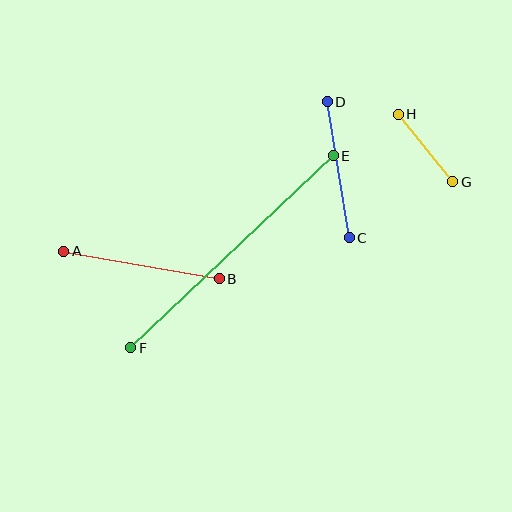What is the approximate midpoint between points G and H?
The midpoint is at approximately (425, 148) pixels.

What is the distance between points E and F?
The distance is approximately 279 pixels.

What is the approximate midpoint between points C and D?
The midpoint is at approximately (338, 170) pixels.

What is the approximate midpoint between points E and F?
The midpoint is at approximately (232, 252) pixels.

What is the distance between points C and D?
The distance is approximately 138 pixels.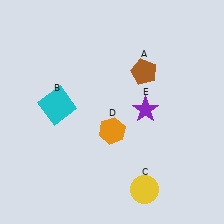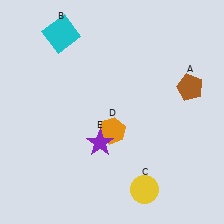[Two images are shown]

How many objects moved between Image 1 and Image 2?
3 objects moved between the two images.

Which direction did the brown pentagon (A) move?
The brown pentagon (A) moved right.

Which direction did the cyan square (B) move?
The cyan square (B) moved up.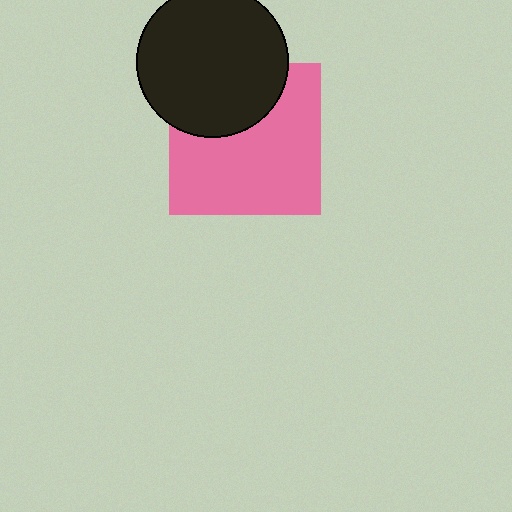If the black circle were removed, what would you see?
You would see the complete pink square.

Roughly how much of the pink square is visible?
Most of it is visible (roughly 68%).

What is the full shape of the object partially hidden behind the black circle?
The partially hidden object is a pink square.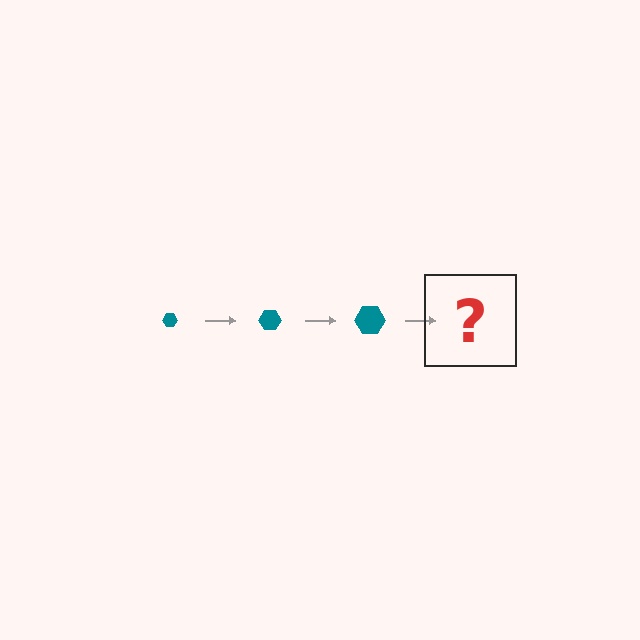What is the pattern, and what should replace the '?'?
The pattern is that the hexagon gets progressively larger each step. The '?' should be a teal hexagon, larger than the previous one.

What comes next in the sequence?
The next element should be a teal hexagon, larger than the previous one.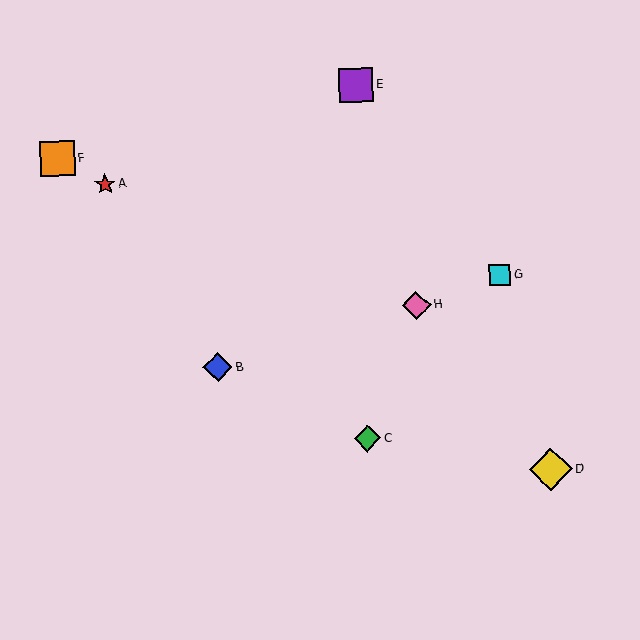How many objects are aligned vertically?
2 objects (C, E) are aligned vertically.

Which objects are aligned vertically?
Objects C, E are aligned vertically.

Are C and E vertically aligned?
Yes, both are at x≈367.